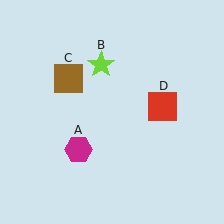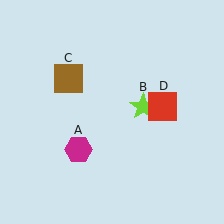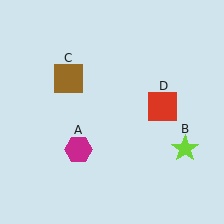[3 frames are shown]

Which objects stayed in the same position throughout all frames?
Magenta hexagon (object A) and brown square (object C) and red square (object D) remained stationary.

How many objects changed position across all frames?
1 object changed position: lime star (object B).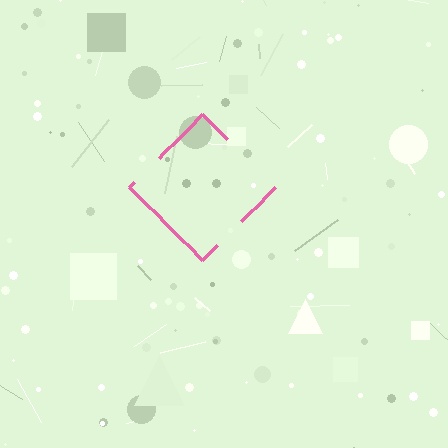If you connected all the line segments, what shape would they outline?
They would outline a diamond.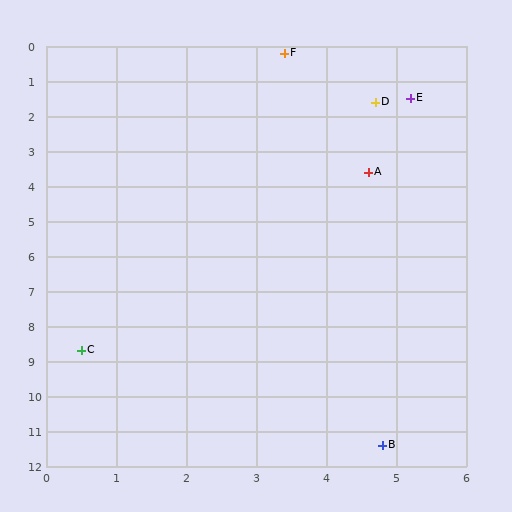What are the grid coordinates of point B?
Point B is at approximately (4.8, 11.4).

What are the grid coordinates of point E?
Point E is at approximately (5.2, 1.5).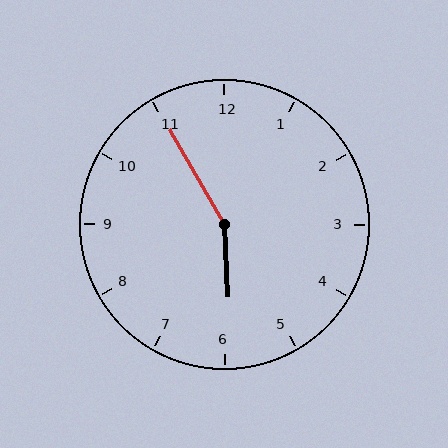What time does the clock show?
5:55.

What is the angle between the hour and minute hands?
Approximately 152 degrees.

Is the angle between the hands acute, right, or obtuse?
It is obtuse.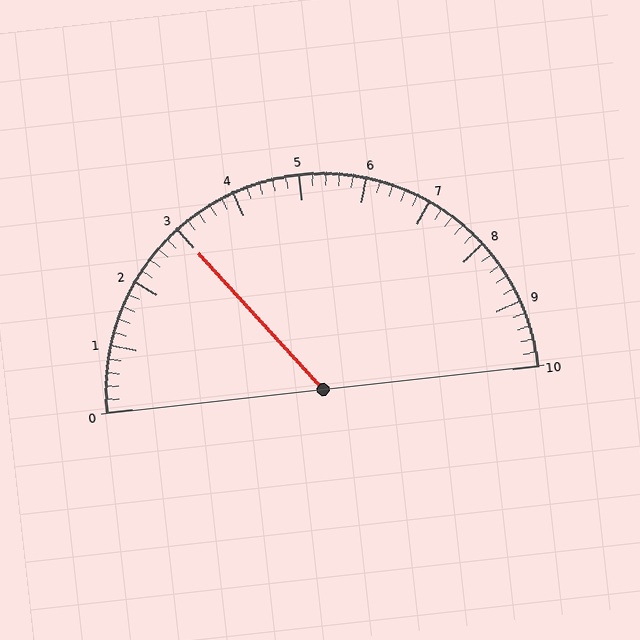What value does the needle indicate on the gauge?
The needle indicates approximately 3.0.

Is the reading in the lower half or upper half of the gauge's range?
The reading is in the lower half of the range (0 to 10).